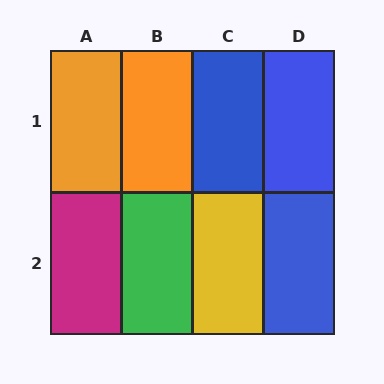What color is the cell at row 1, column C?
Blue.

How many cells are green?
1 cell is green.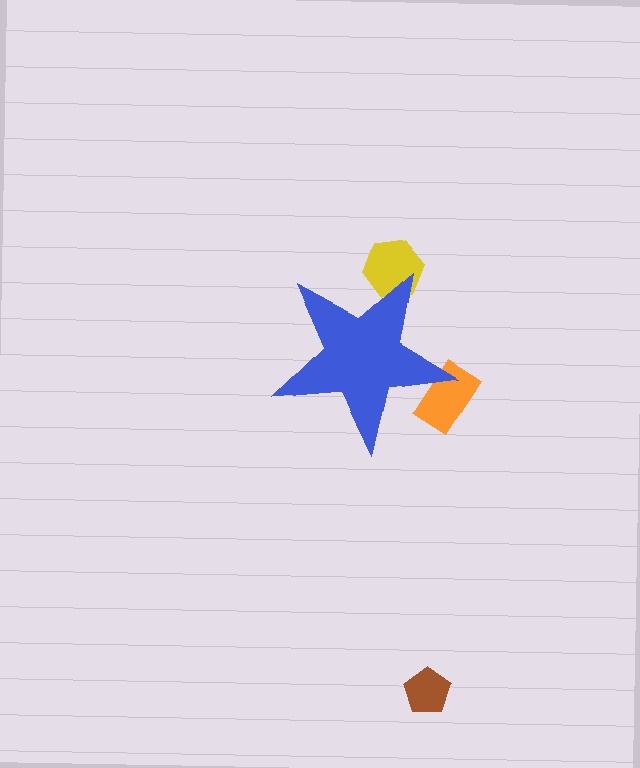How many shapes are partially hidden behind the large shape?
2 shapes are partially hidden.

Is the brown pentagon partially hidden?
No, the brown pentagon is fully visible.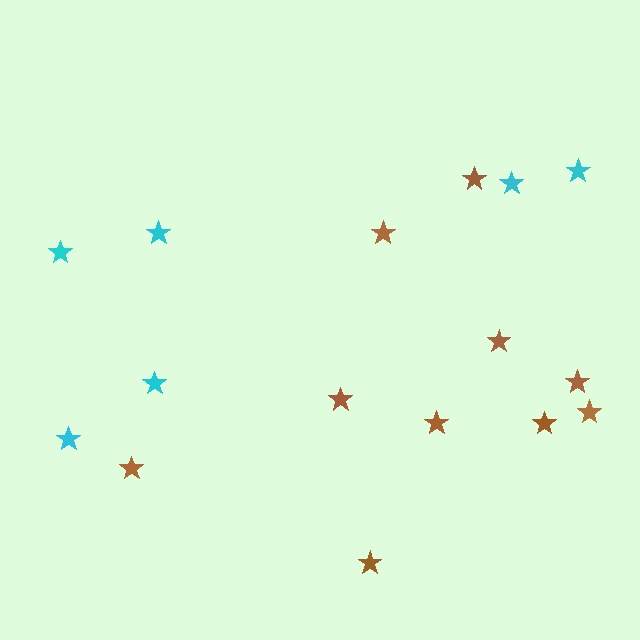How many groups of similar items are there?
There are 2 groups: one group of brown stars (10) and one group of cyan stars (6).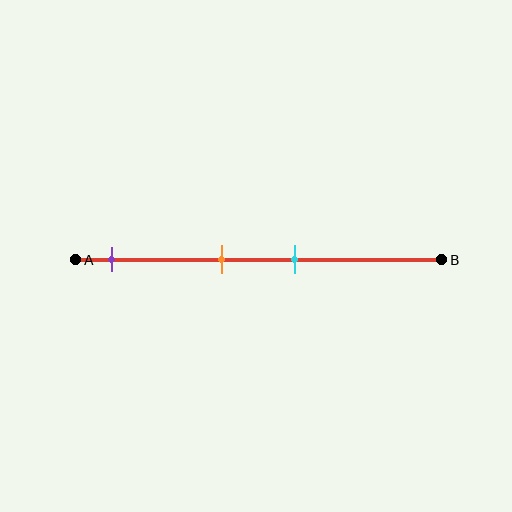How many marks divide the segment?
There are 3 marks dividing the segment.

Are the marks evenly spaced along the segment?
No, the marks are not evenly spaced.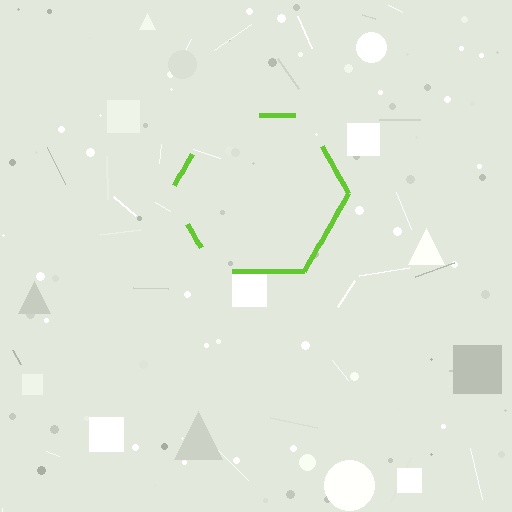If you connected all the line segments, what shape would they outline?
They would outline a hexagon.